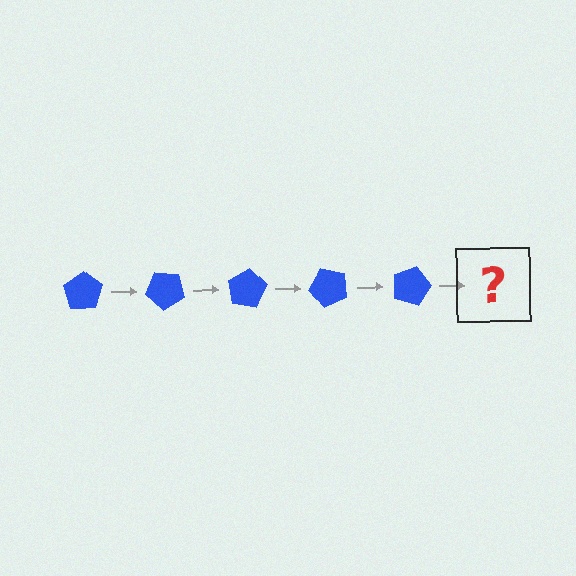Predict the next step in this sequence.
The next step is a blue pentagon rotated 200 degrees.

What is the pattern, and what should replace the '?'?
The pattern is that the pentagon rotates 40 degrees each step. The '?' should be a blue pentagon rotated 200 degrees.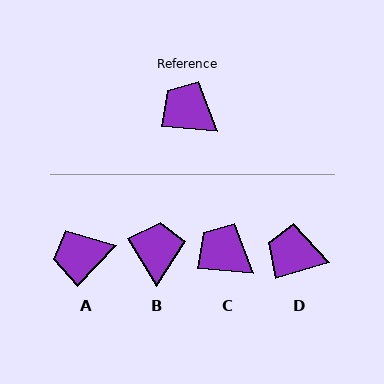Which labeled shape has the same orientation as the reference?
C.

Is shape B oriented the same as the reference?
No, it is off by about 54 degrees.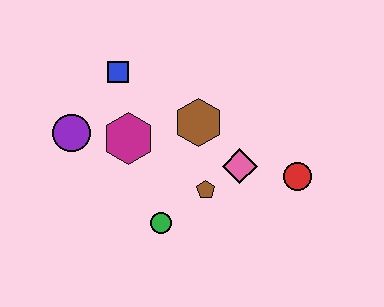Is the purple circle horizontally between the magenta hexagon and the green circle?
No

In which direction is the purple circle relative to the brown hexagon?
The purple circle is to the left of the brown hexagon.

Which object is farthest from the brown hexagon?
The purple circle is farthest from the brown hexagon.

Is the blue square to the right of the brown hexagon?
No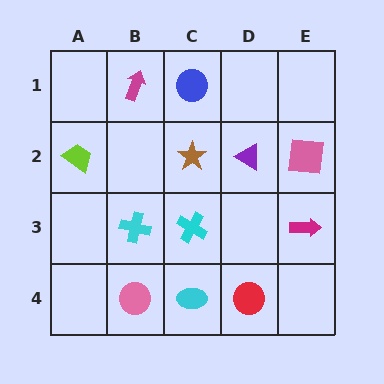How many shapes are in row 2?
4 shapes.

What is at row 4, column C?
A cyan ellipse.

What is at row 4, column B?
A pink circle.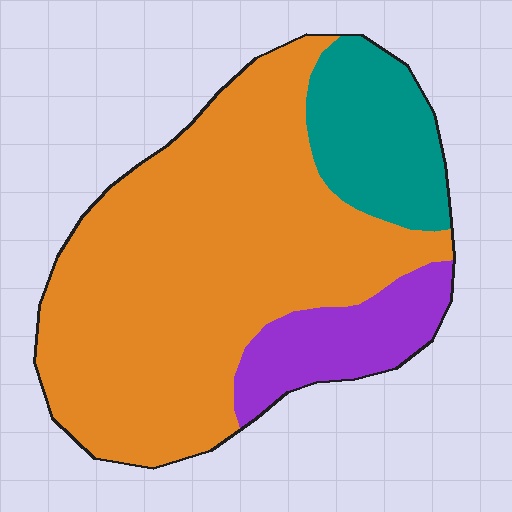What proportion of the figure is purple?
Purple covers 14% of the figure.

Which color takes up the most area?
Orange, at roughly 70%.